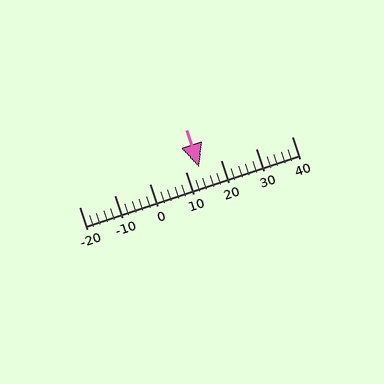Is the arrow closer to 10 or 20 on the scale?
The arrow is closer to 10.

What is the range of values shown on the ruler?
The ruler shows values from -20 to 40.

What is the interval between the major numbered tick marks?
The major tick marks are spaced 10 units apart.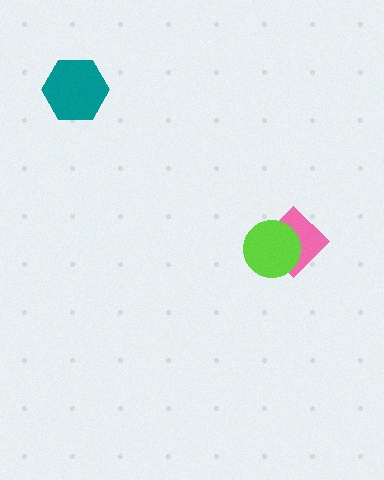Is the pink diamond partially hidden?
Yes, it is partially covered by another shape.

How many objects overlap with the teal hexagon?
0 objects overlap with the teal hexagon.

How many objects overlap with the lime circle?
1 object overlaps with the lime circle.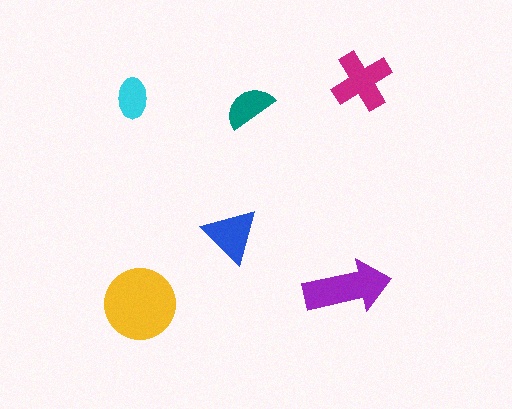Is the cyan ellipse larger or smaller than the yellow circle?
Smaller.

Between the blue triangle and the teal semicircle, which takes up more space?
The blue triangle.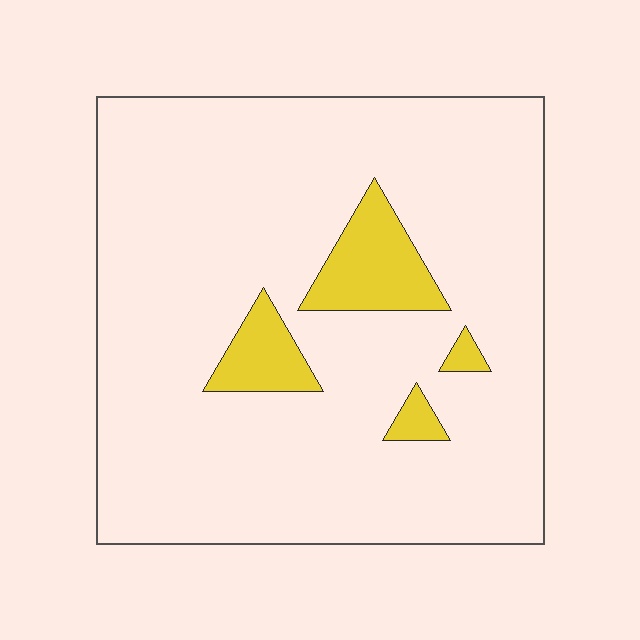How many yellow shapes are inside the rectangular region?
4.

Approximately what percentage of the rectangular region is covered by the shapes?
Approximately 10%.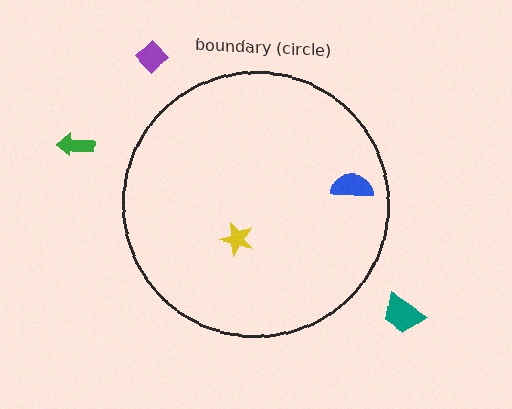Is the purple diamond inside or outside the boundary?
Outside.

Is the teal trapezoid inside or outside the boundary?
Outside.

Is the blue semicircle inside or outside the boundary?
Inside.